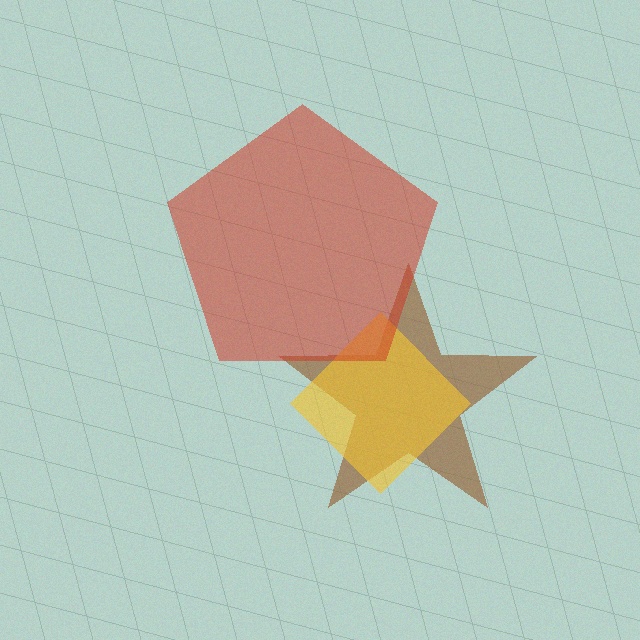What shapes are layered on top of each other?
The layered shapes are: a brown star, a yellow diamond, a red pentagon.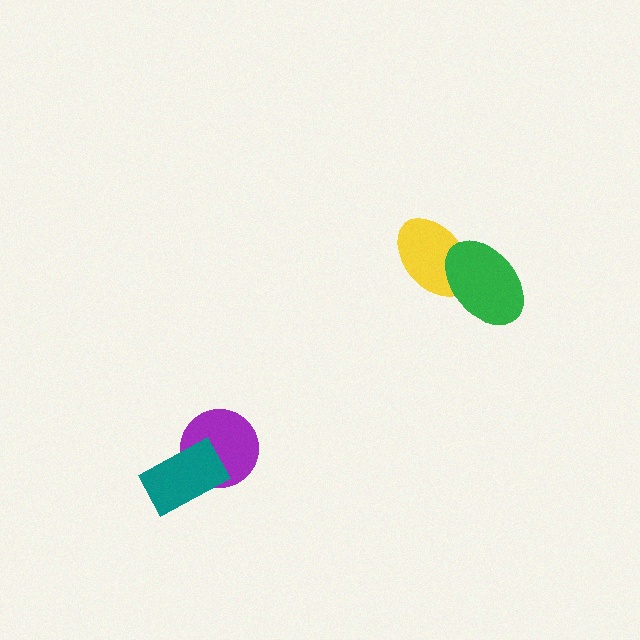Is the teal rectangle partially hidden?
No, no other shape covers it.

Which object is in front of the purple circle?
The teal rectangle is in front of the purple circle.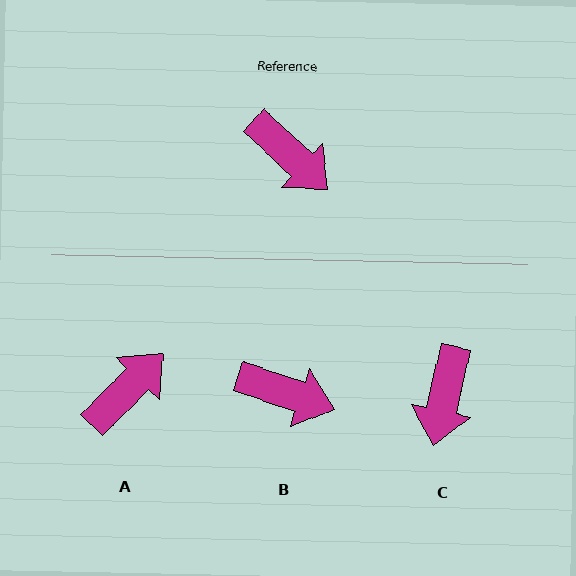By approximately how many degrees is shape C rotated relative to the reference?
Approximately 60 degrees clockwise.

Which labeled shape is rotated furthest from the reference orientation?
A, about 88 degrees away.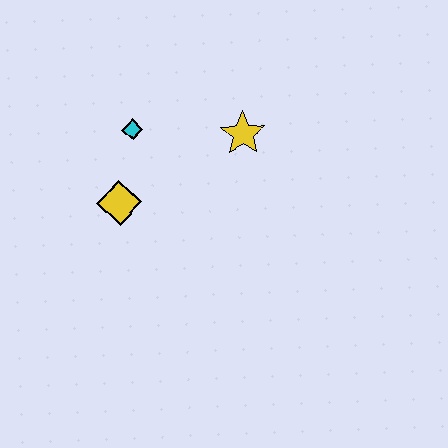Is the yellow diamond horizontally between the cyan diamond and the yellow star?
No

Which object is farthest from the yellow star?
The yellow diamond is farthest from the yellow star.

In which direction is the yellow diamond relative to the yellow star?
The yellow diamond is to the left of the yellow star.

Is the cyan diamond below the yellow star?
No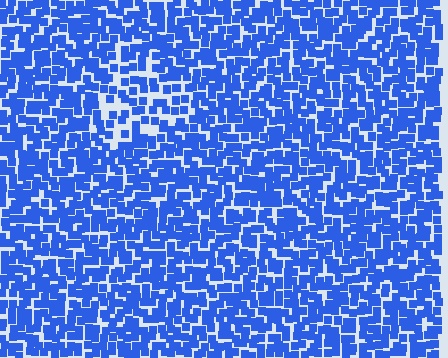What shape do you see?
I see a triangle.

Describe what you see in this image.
The image contains small blue elements arranged at two different densities. A triangle-shaped region is visible where the elements are less densely packed than the surrounding area.